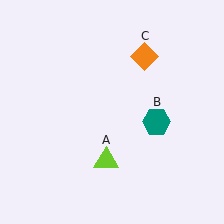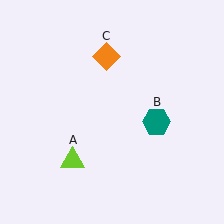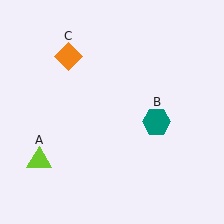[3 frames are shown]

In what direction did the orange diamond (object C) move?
The orange diamond (object C) moved left.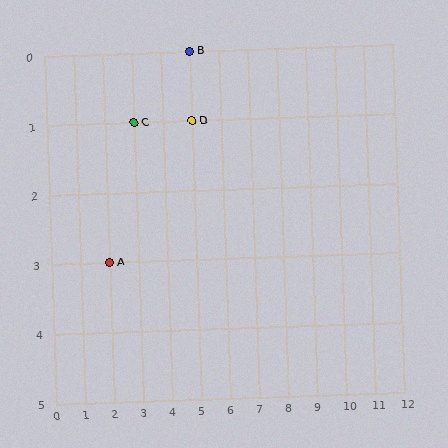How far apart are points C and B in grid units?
Points C and B are 2 columns and 1 row apart (about 2.2 grid units diagonally).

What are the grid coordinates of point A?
Point A is at grid coordinates (2, 3).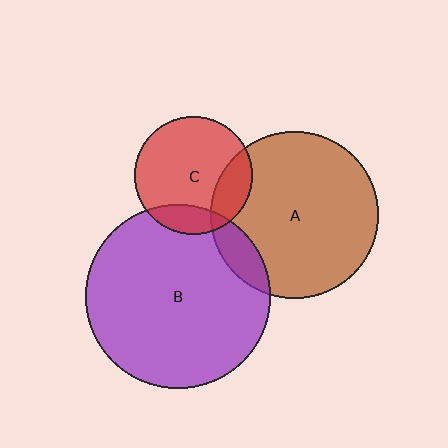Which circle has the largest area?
Circle B (purple).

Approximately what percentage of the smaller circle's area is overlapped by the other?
Approximately 20%.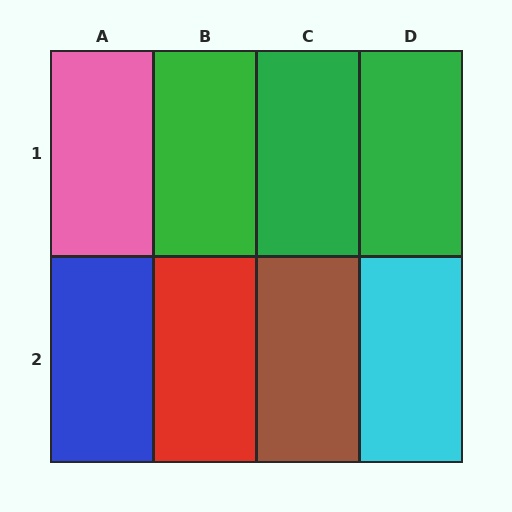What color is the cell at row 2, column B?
Red.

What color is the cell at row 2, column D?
Cyan.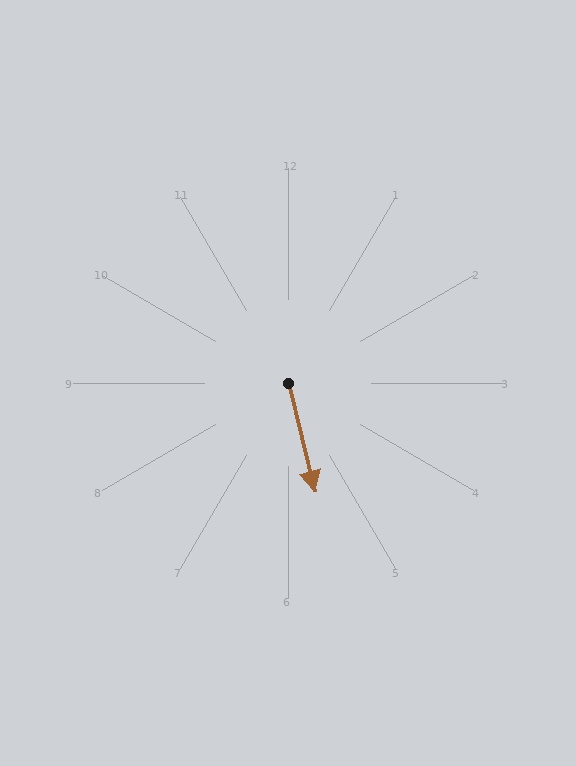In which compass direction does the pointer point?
South.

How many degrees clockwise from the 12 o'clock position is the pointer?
Approximately 166 degrees.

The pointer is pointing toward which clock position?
Roughly 6 o'clock.